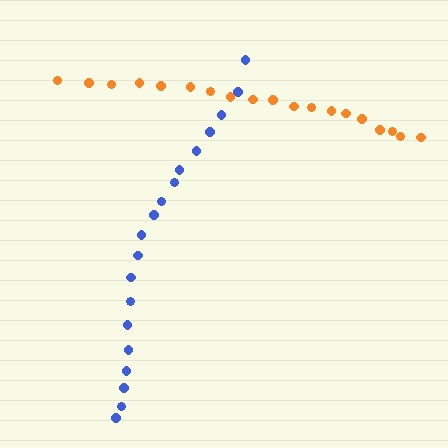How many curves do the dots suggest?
There are 2 distinct paths.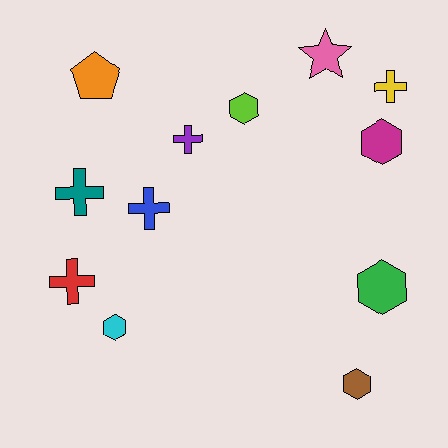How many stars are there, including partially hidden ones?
There is 1 star.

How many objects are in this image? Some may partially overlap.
There are 12 objects.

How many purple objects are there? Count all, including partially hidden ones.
There is 1 purple object.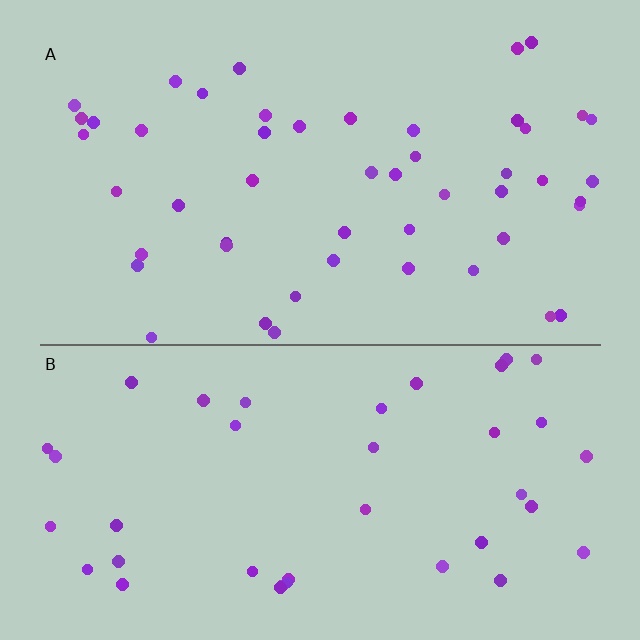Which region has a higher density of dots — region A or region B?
A (the top).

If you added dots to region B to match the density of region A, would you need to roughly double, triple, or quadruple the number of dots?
Approximately double.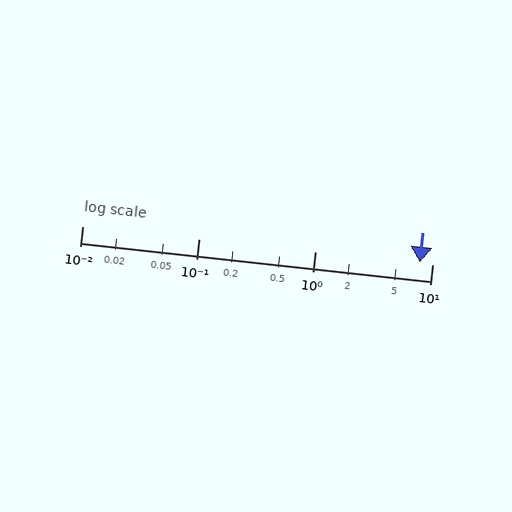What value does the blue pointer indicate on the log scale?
The pointer indicates approximately 7.9.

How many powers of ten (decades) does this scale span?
The scale spans 3 decades, from 0.01 to 10.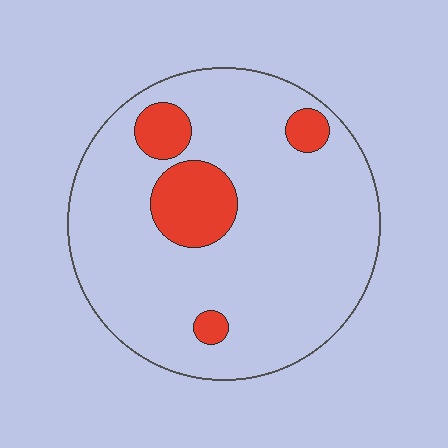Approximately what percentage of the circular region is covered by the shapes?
Approximately 15%.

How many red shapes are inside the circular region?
4.